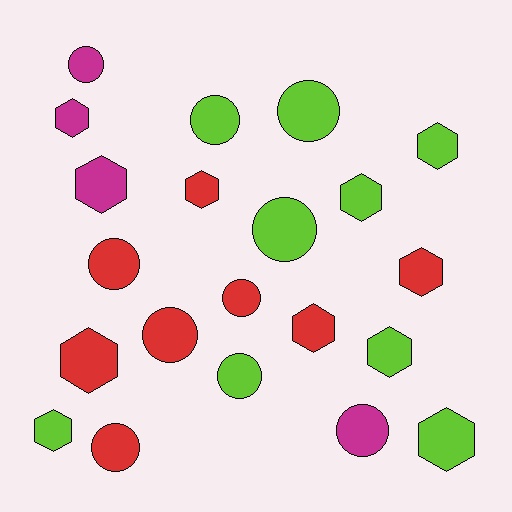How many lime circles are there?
There are 4 lime circles.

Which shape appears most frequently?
Hexagon, with 11 objects.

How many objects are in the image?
There are 21 objects.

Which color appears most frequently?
Lime, with 9 objects.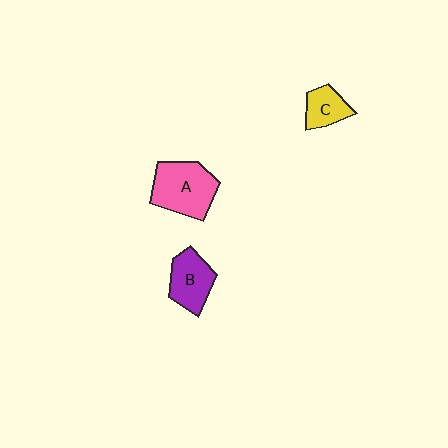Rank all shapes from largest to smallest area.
From largest to smallest: A (pink), B (purple), C (yellow).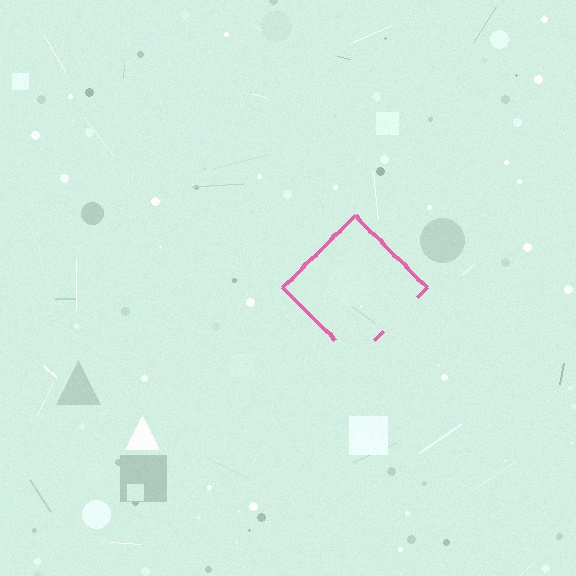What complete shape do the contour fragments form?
The contour fragments form a diamond.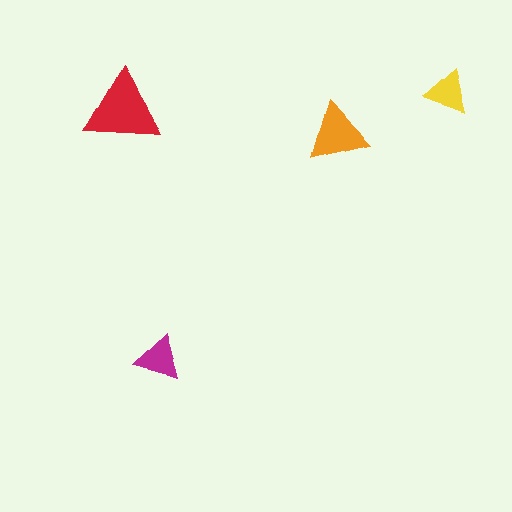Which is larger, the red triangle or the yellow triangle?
The red one.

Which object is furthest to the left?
The red triangle is leftmost.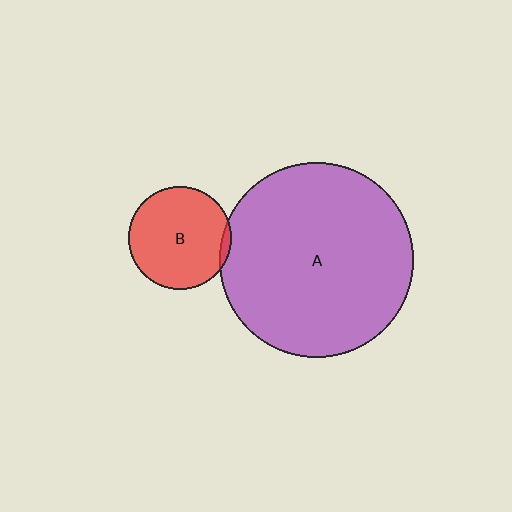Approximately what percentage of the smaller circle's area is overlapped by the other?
Approximately 5%.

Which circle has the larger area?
Circle A (purple).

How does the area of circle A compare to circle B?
Approximately 3.6 times.